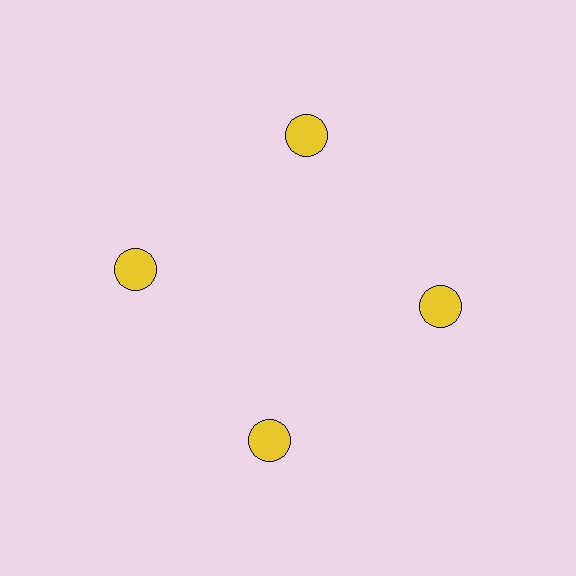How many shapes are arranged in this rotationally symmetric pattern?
There are 4 shapes, arranged in 4 groups of 1.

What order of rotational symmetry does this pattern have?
This pattern has 4-fold rotational symmetry.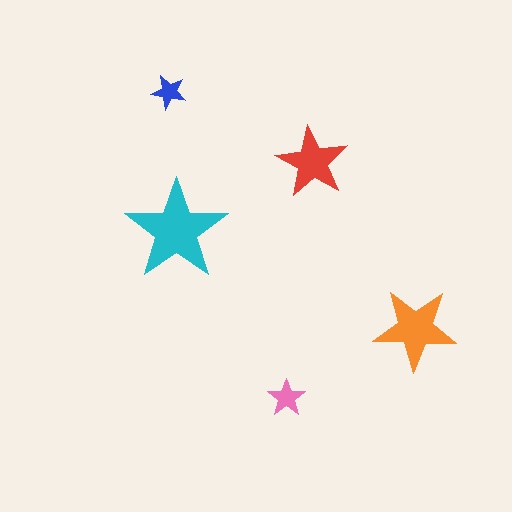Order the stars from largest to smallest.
the cyan one, the orange one, the red one, the pink one, the blue one.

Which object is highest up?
The blue star is topmost.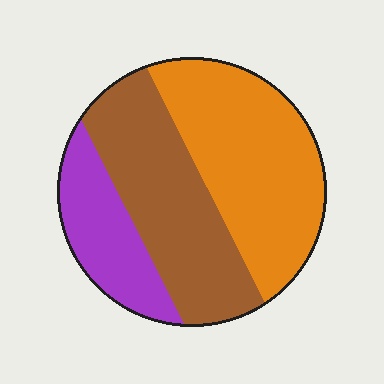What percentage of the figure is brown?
Brown takes up about three eighths (3/8) of the figure.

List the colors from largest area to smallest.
From largest to smallest: orange, brown, purple.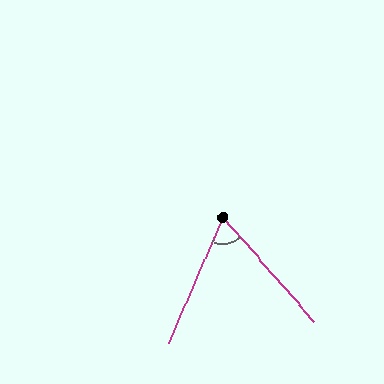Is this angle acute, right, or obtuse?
It is acute.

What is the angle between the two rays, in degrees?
Approximately 64 degrees.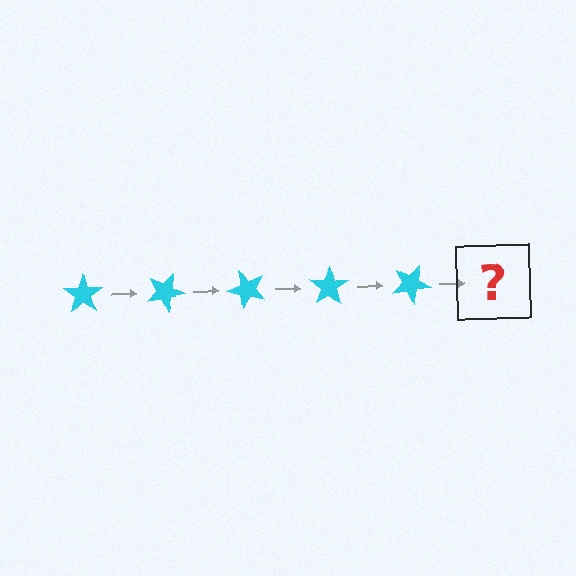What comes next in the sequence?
The next element should be a cyan star rotated 125 degrees.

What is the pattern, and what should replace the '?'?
The pattern is that the star rotates 25 degrees each step. The '?' should be a cyan star rotated 125 degrees.